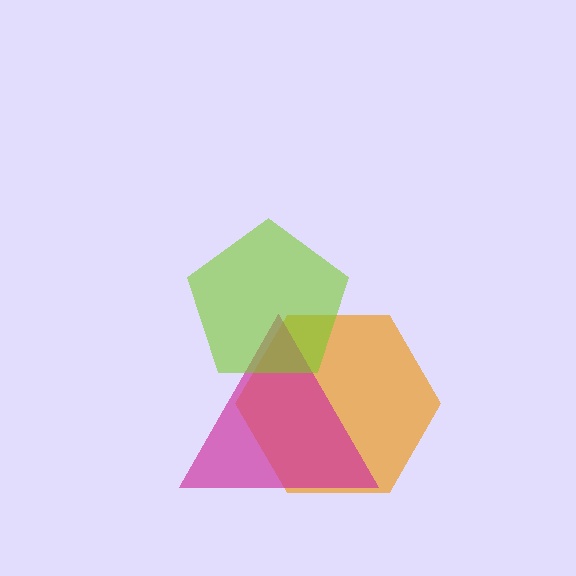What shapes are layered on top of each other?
The layered shapes are: an orange hexagon, a magenta triangle, a lime pentagon.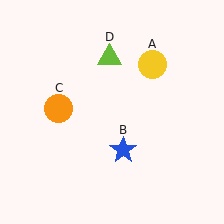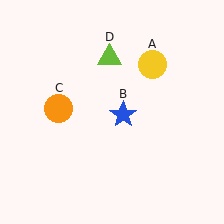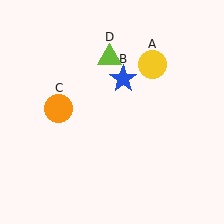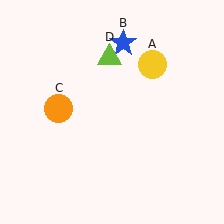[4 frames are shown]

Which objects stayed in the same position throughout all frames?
Yellow circle (object A) and orange circle (object C) and lime triangle (object D) remained stationary.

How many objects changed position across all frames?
1 object changed position: blue star (object B).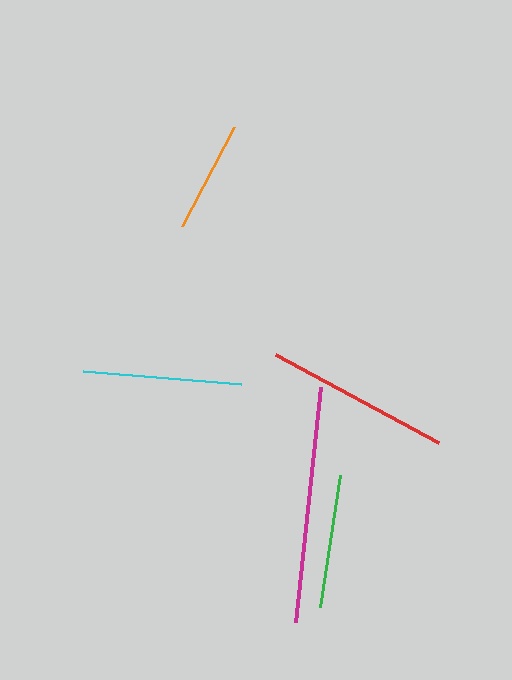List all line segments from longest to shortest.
From longest to shortest: magenta, red, cyan, green, orange.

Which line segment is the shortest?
The orange line is the shortest at approximately 112 pixels.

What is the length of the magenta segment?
The magenta segment is approximately 236 pixels long.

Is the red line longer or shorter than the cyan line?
The red line is longer than the cyan line.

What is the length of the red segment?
The red segment is approximately 186 pixels long.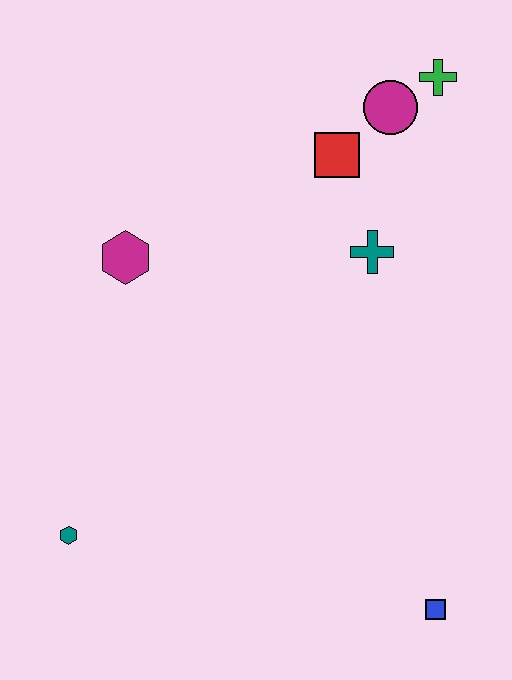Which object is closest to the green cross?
The magenta circle is closest to the green cross.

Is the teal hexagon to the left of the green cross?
Yes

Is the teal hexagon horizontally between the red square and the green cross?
No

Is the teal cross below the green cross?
Yes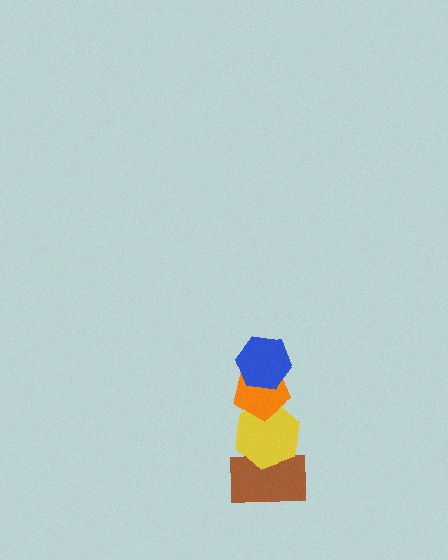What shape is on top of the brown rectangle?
The yellow hexagon is on top of the brown rectangle.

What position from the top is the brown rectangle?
The brown rectangle is 4th from the top.